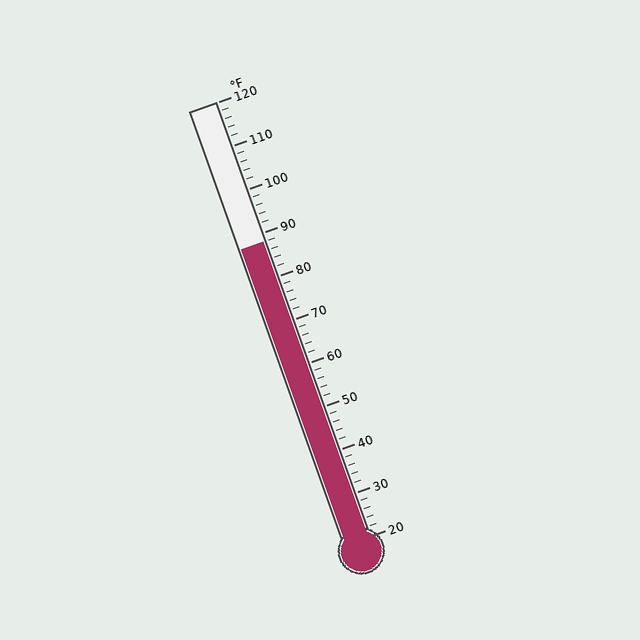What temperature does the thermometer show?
The thermometer shows approximately 88°F.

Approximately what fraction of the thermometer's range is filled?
The thermometer is filled to approximately 70% of its range.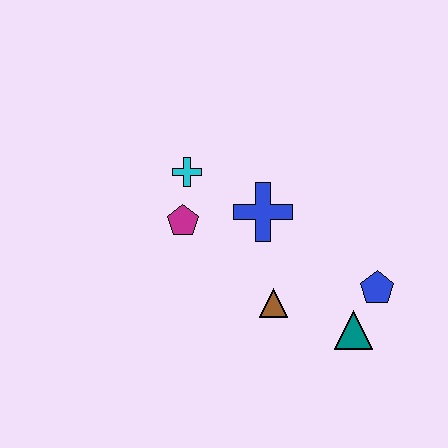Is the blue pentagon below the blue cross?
Yes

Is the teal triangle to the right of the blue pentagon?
No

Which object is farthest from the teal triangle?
The cyan cross is farthest from the teal triangle.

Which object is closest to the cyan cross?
The magenta pentagon is closest to the cyan cross.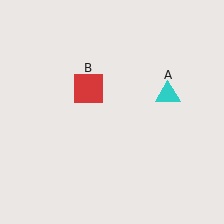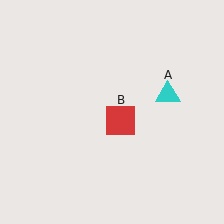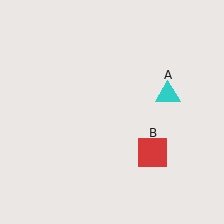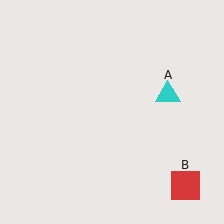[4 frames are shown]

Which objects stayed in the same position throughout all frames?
Cyan triangle (object A) remained stationary.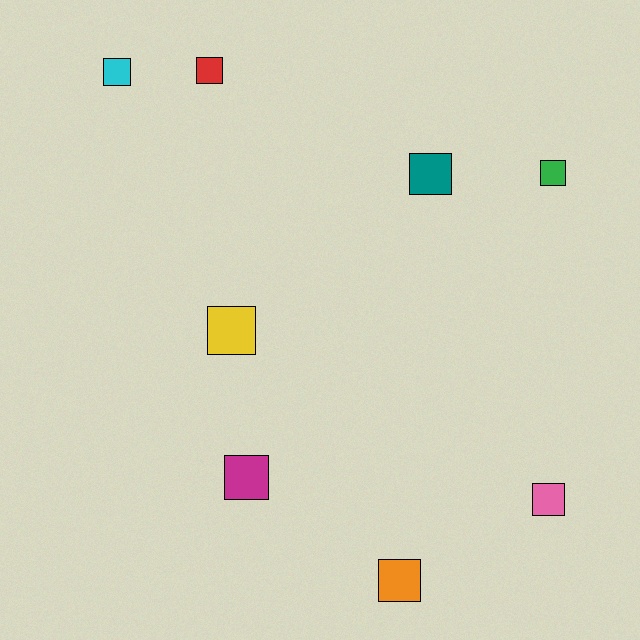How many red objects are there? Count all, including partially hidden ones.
There is 1 red object.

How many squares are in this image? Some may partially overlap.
There are 8 squares.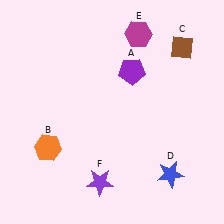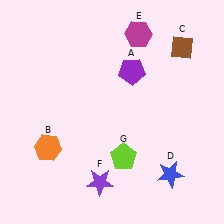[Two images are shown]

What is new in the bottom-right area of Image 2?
A lime pentagon (G) was added in the bottom-right area of Image 2.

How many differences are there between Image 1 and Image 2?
There is 1 difference between the two images.